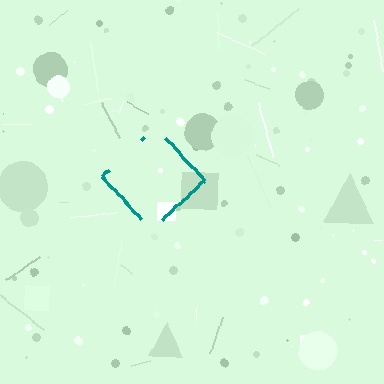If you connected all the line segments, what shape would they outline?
They would outline a diamond.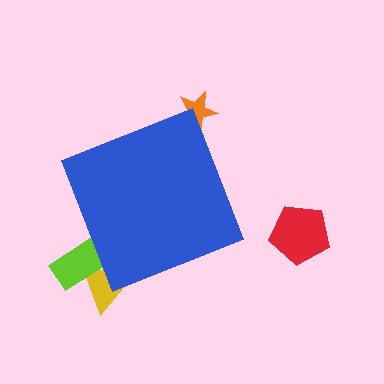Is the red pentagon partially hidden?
No, the red pentagon is fully visible.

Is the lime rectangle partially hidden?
Yes, the lime rectangle is partially hidden behind the blue diamond.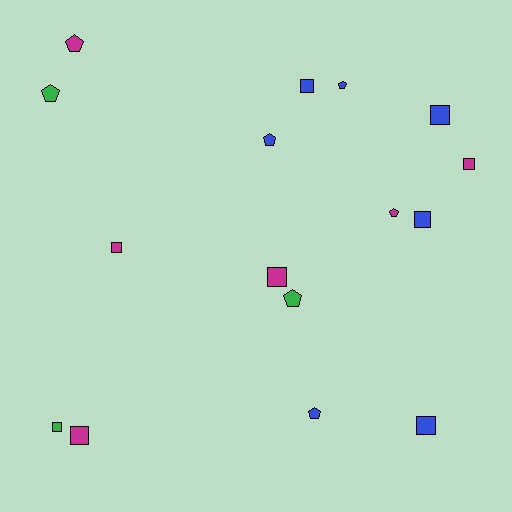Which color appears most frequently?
Blue, with 7 objects.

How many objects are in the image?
There are 16 objects.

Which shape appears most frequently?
Square, with 9 objects.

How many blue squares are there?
There are 4 blue squares.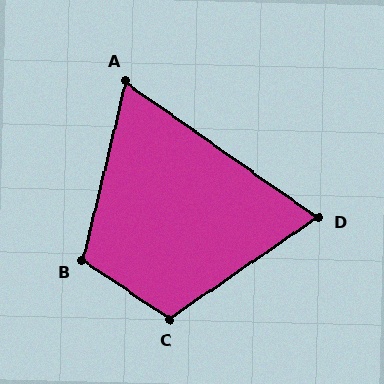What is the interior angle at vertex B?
Approximately 110 degrees (obtuse).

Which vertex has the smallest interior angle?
A, at approximately 68 degrees.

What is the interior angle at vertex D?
Approximately 70 degrees (acute).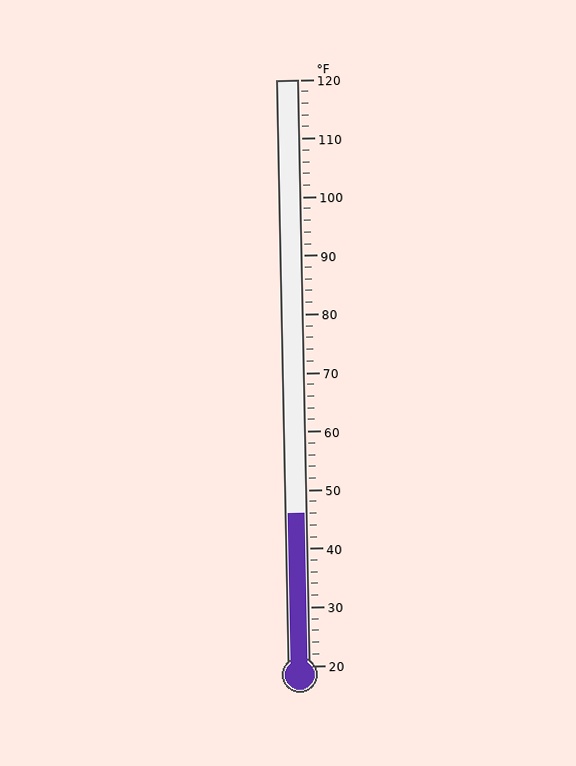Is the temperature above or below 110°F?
The temperature is below 110°F.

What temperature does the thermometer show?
The thermometer shows approximately 46°F.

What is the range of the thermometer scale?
The thermometer scale ranges from 20°F to 120°F.